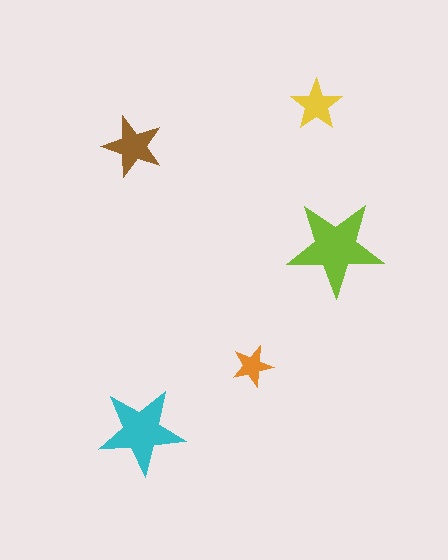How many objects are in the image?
There are 5 objects in the image.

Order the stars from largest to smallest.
the lime one, the cyan one, the brown one, the yellow one, the orange one.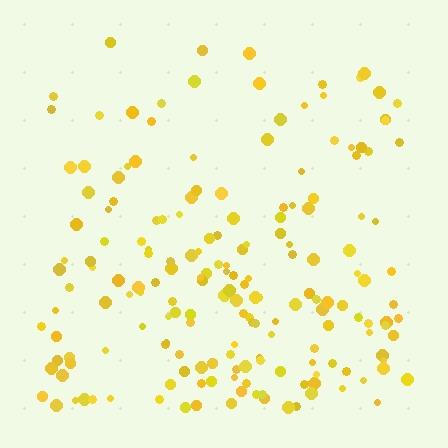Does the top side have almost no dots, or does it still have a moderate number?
Still a moderate number, just noticeably fewer than the bottom.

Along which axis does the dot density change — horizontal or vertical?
Vertical.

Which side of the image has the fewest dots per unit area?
The top.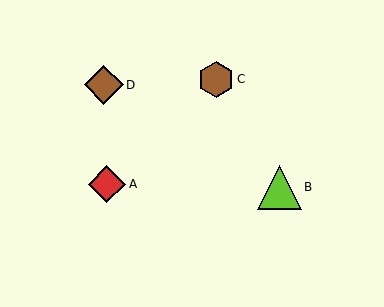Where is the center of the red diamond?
The center of the red diamond is at (107, 184).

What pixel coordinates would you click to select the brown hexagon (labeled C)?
Click at (216, 79) to select the brown hexagon C.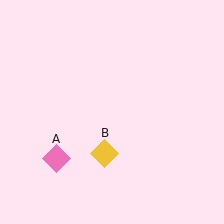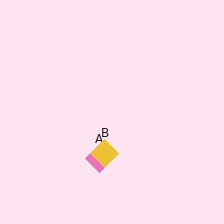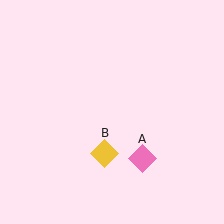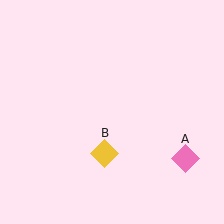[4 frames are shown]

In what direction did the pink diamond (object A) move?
The pink diamond (object A) moved right.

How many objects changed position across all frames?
1 object changed position: pink diamond (object A).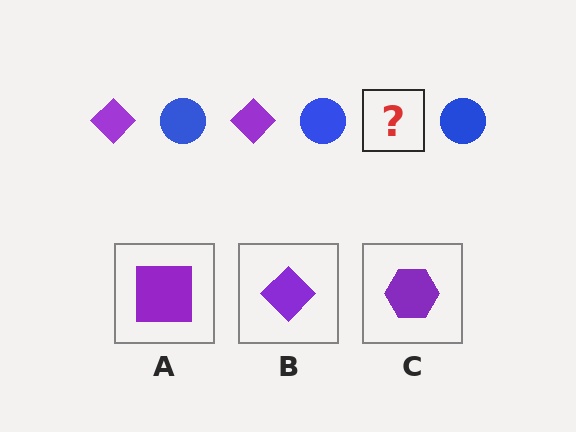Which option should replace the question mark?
Option B.